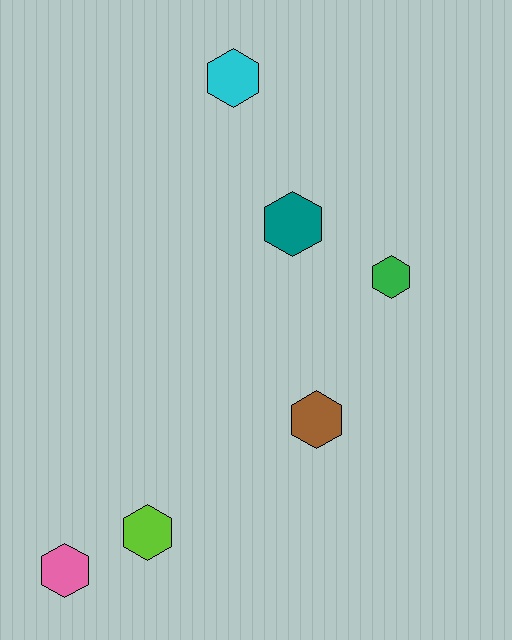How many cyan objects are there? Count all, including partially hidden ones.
There is 1 cyan object.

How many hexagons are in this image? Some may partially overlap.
There are 6 hexagons.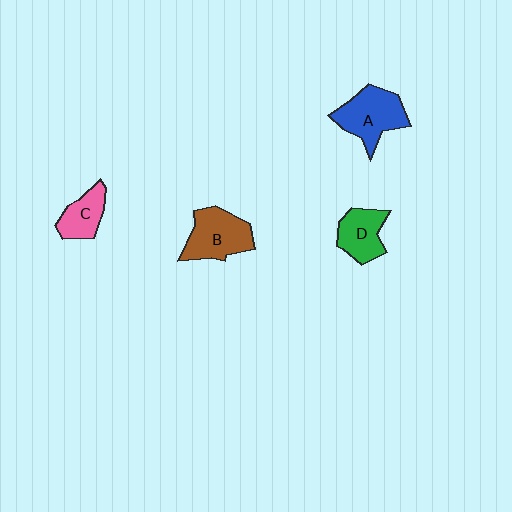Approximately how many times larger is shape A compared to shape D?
Approximately 1.4 times.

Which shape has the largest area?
Shape A (blue).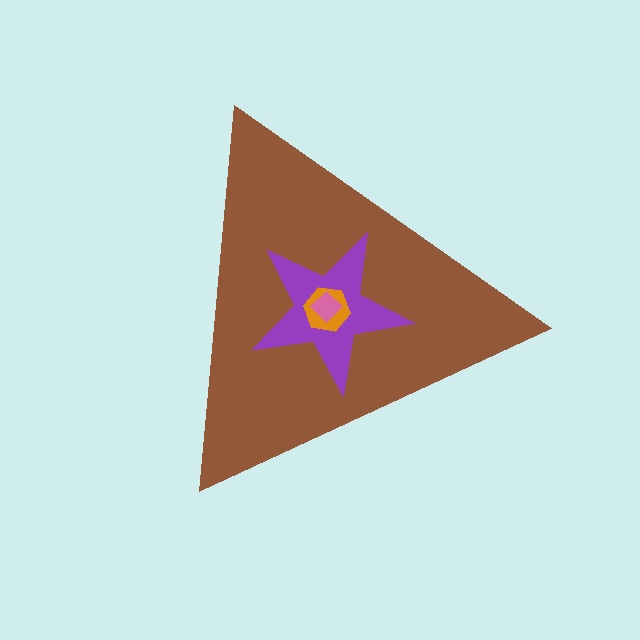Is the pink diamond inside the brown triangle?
Yes.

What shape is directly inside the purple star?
The orange hexagon.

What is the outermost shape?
The brown triangle.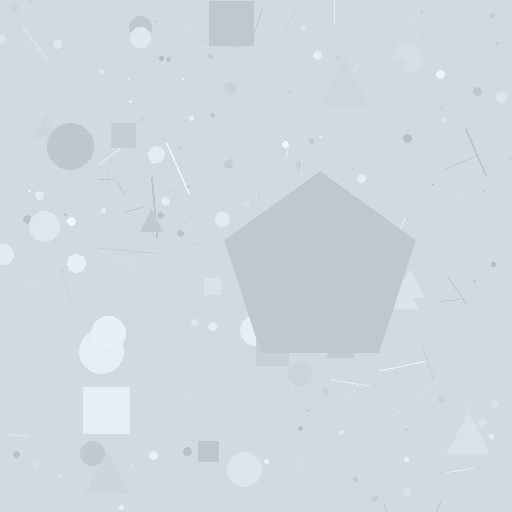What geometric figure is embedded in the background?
A pentagon is embedded in the background.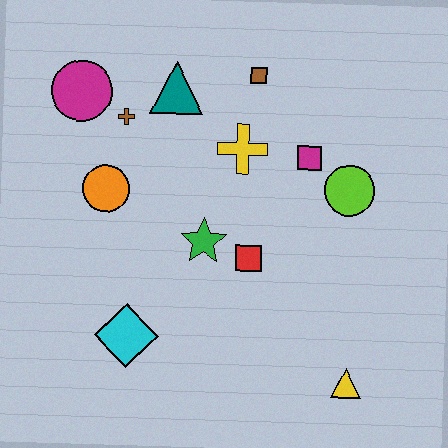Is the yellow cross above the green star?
Yes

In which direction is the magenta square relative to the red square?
The magenta square is above the red square.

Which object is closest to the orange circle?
The brown cross is closest to the orange circle.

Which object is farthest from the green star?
The yellow triangle is farthest from the green star.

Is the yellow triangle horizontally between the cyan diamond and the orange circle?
No